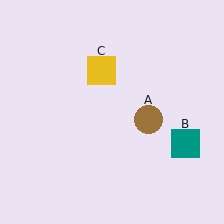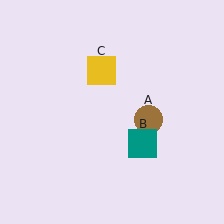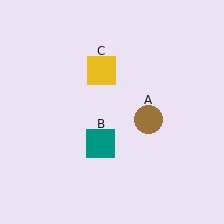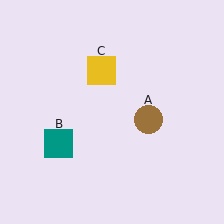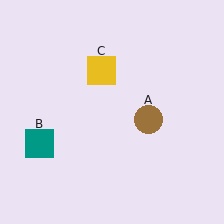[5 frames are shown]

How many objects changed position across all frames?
1 object changed position: teal square (object B).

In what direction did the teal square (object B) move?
The teal square (object B) moved left.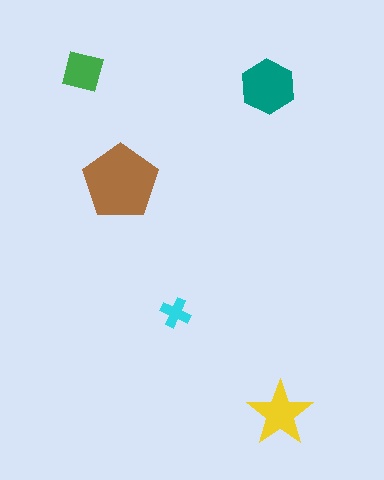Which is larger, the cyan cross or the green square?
The green square.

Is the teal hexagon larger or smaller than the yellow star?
Larger.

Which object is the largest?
The brown pentagon.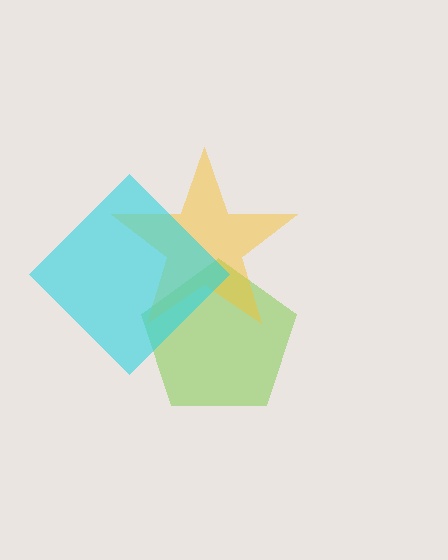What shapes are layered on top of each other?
The layered shapes are: a lime pentagon, a yellow star, a cyan diamond.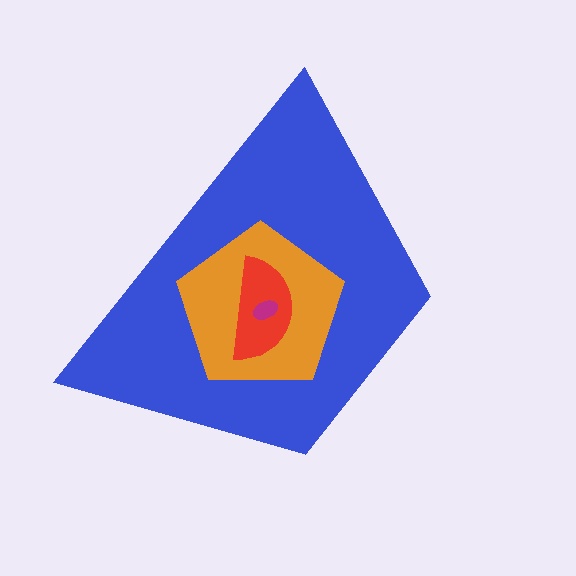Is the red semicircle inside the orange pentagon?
Yes.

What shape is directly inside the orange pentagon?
The red semicircle.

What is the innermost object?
The magenta ellipse.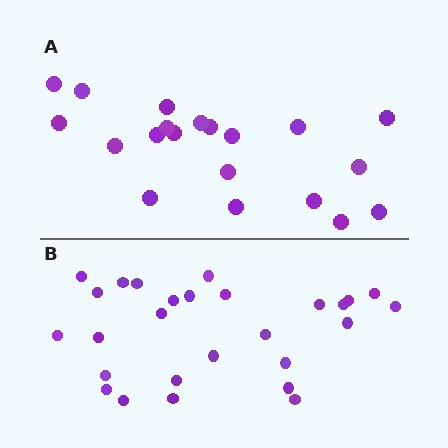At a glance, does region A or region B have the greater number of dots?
Region B (the bottom region) has more dots.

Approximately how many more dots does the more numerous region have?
Region B has roughly 8 or so more dots than region A.